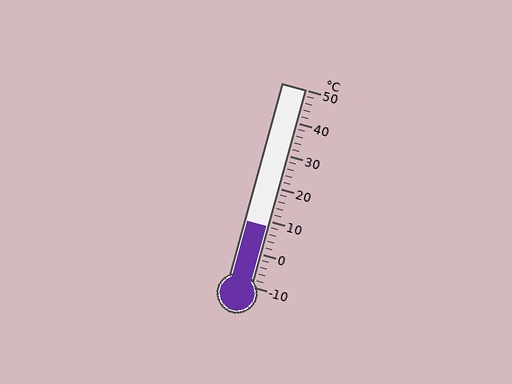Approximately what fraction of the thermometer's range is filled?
The thermometer is filled to approximately 30% of its range.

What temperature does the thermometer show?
The thermometer shows approximately 8°C.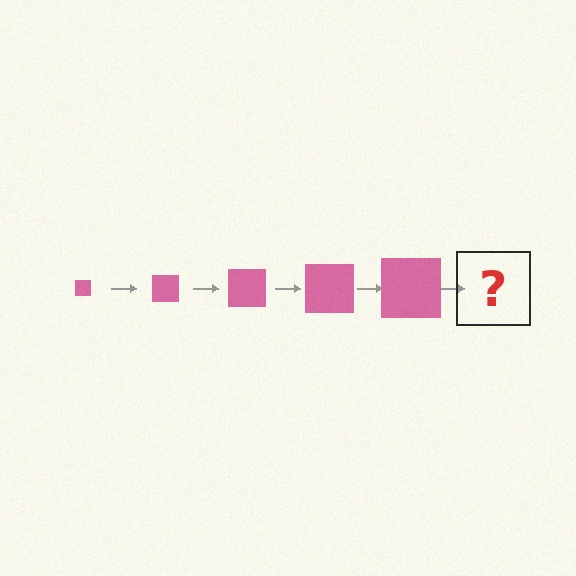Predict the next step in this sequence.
The next step is a pink square, larger than the previous one.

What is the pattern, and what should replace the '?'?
The pattern is that the square gets progressively larger each step. The '?' should be a pink square, larger than the previous one.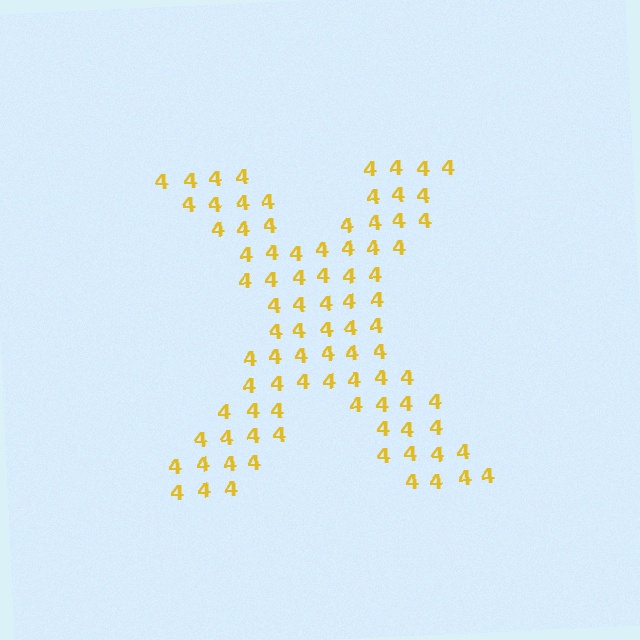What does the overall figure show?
The overall figure shows the letter X.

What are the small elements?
The small elements are digit 4's.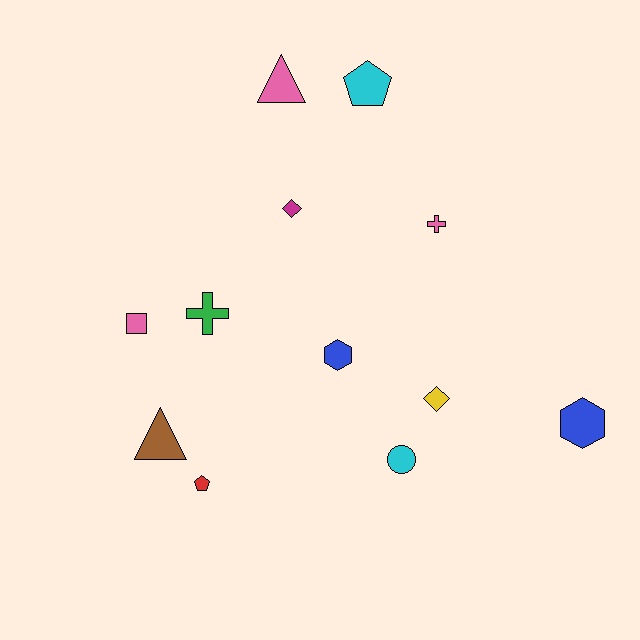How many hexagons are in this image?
There are 2 hexagons.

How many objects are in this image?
There are 12 objects.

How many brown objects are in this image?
There is 1 brown object.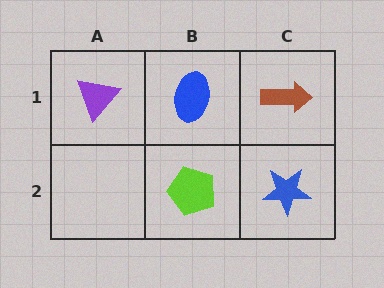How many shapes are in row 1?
3 shapes.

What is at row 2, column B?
A lime pentagon.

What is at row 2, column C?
A blue star.